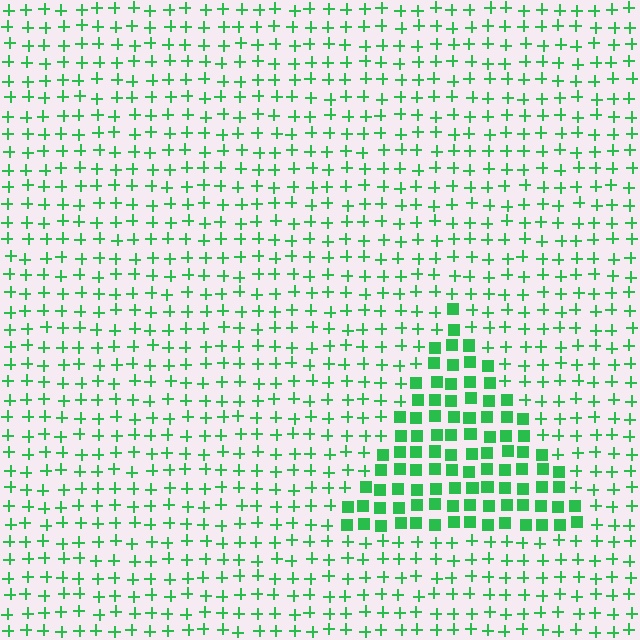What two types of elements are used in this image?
The image uses squares inside the triangle region and plus signs outside it.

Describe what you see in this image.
The image is filled with small green elements arranged in a uniform grid. A triangle-shaped region contains squares, while the surrounding area contains plus signs. The boundary is defined purely by the change in element shape.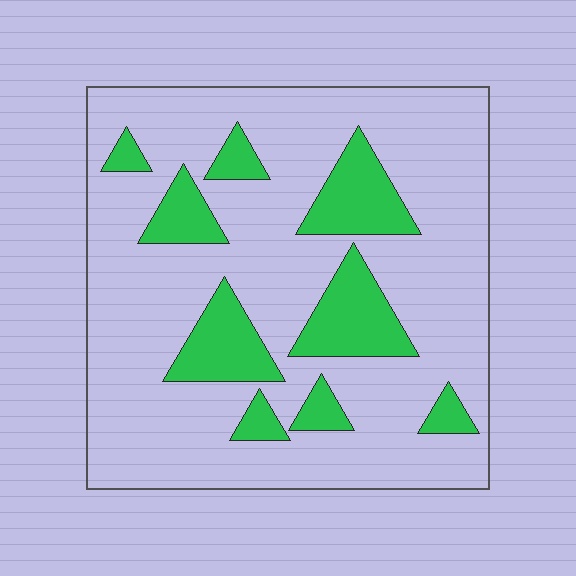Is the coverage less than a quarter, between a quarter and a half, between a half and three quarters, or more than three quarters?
Less than a quarter.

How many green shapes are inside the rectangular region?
9.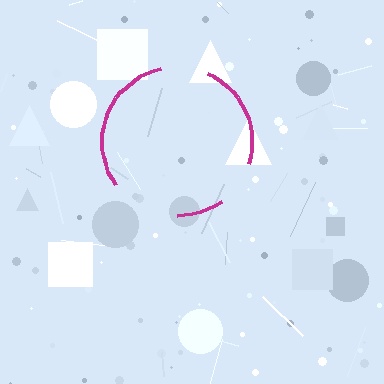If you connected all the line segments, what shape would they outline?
They would outline a circle.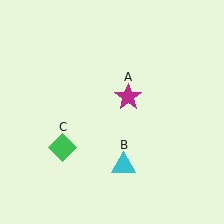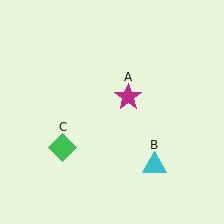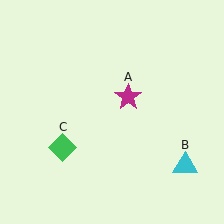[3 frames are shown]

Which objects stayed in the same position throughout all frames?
Magenta star (object A) and green diamond (object C) remained stationary.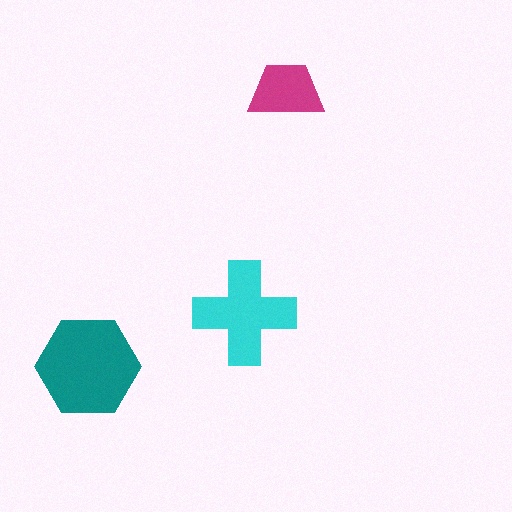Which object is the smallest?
The magenta trapezoid.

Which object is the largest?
The teal hexagon.